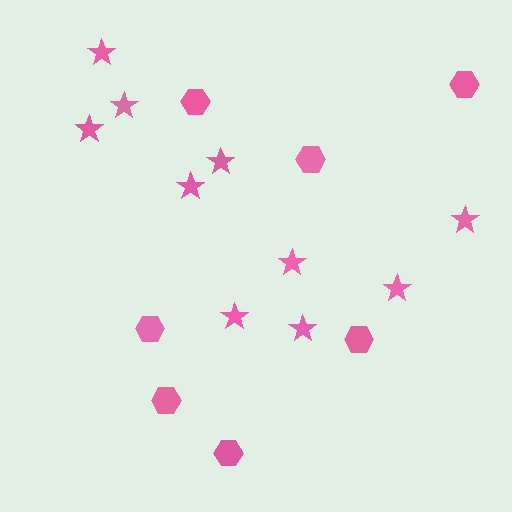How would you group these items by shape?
There are 2 groups: one group of hexagons (7) and one group of stars (10).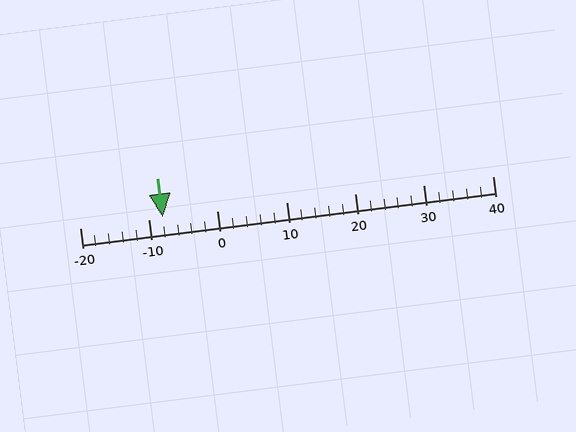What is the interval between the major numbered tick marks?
The major tick marks are spaced 10 units apart.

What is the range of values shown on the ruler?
The ruler shows values from -20 to 40.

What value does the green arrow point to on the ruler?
The green arrow points to approximately -8.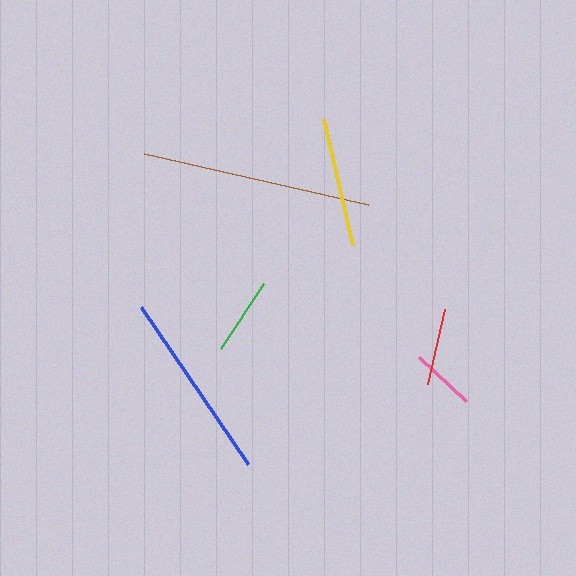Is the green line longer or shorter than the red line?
The green line is longer than the red line.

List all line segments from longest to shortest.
From longest to shortest: brown, blue, yellow, green, red, pink.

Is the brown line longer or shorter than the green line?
The brown line is longer than the green line.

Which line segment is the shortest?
The pink line is the shortest at approximately 64 pixels.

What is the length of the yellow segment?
The yellow segment is approximately 129 pixels long.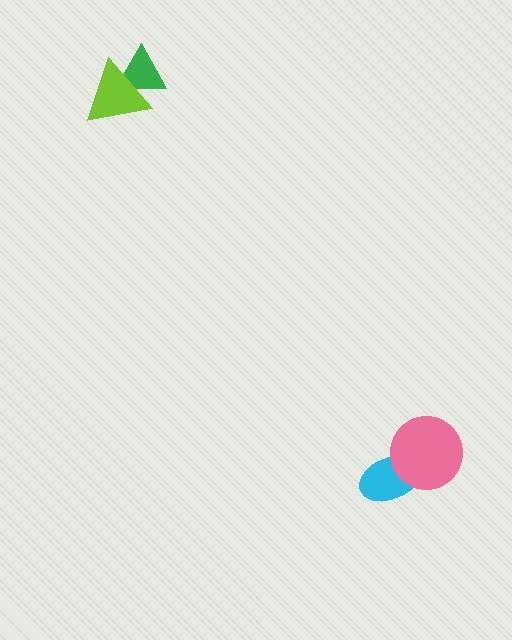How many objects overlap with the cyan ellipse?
1 object overlaps with the cyan ellipse.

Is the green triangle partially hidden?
Yes, it is partially covered by another shape.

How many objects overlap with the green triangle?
1 object overlaps with the green triangle.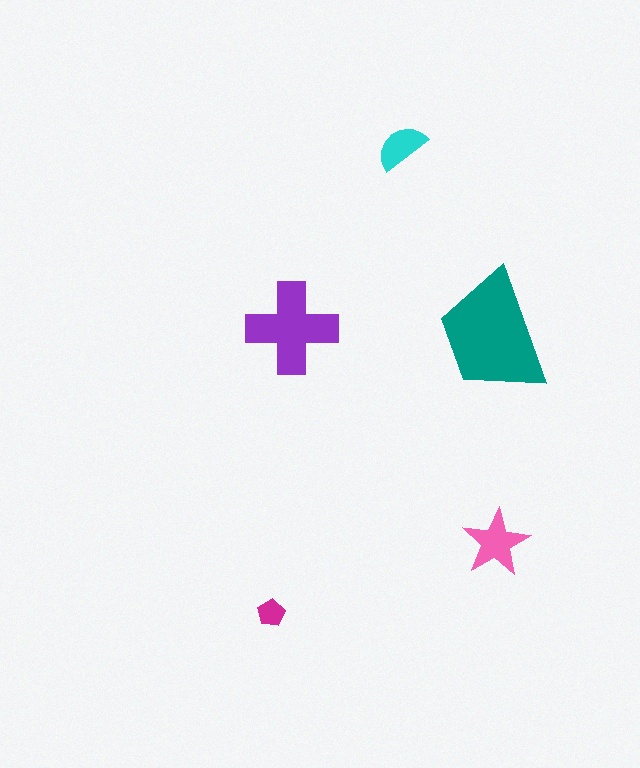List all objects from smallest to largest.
The magenta pentagon, the cyan semicircle, the pink star, the purple cross, the teal trapezoid.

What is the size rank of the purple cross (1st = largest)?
2nd.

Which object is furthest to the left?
The magenta pentagon is leftmost.